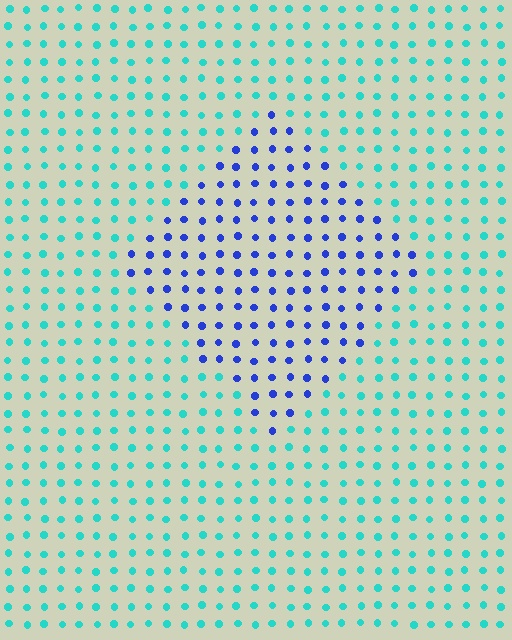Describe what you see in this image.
The image is filled with small cyan elements in a uniform arrangement. A diamond-shaped region is visible where the elements are tinted to a slightly different hue, forming a subtle color boundary.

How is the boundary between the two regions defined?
The boundary is defined purely by a slight shift in hue (about 58 degrees). Spacing, size, and orientation are identical on both sides.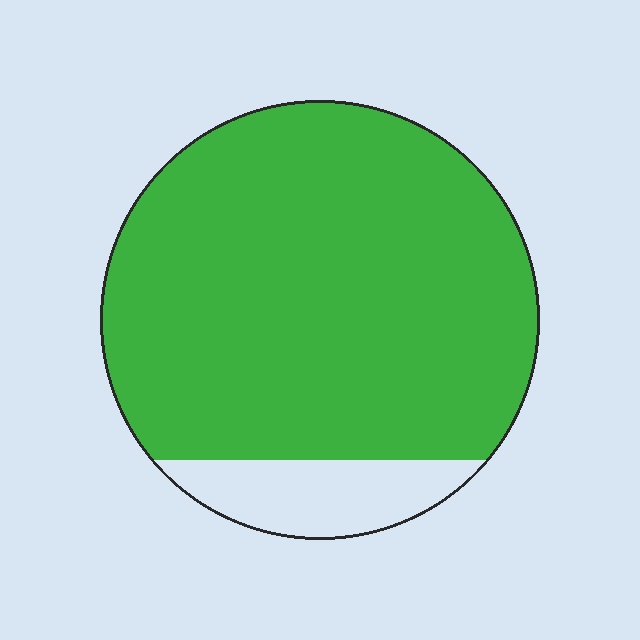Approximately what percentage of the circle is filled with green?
Approximately 90%.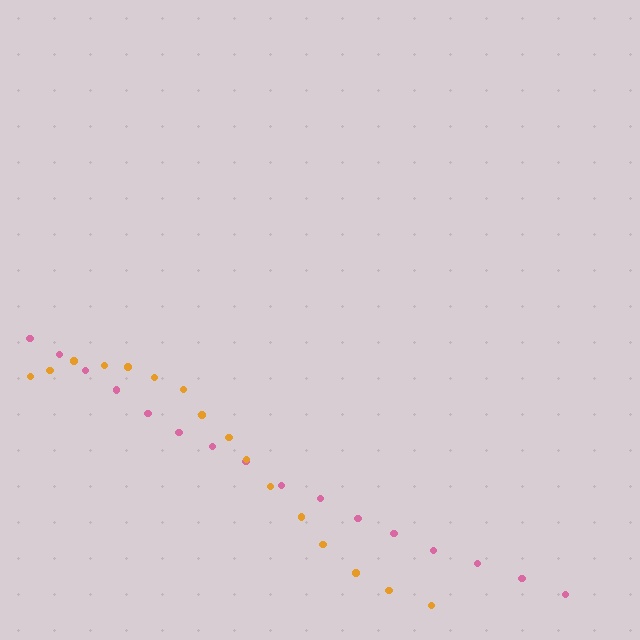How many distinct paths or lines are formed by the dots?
There are 2 distinct paths.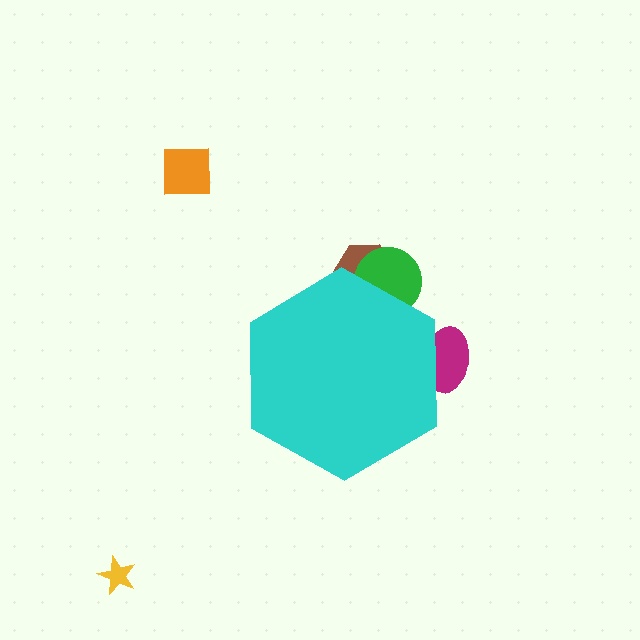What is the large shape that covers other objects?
A cyan hexagon.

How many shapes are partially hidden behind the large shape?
3 shapes are partially hidden.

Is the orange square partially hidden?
No, the orange square is fully visible.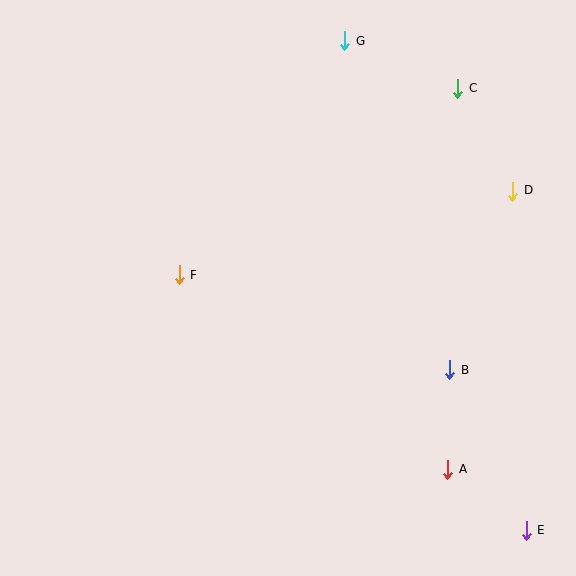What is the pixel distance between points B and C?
The distance between B and C is 282 pixels.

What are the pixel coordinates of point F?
Point F is at (179, 275).